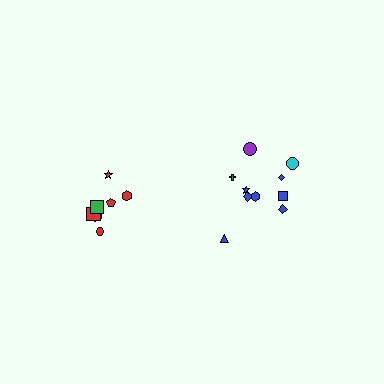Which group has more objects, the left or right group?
The right group.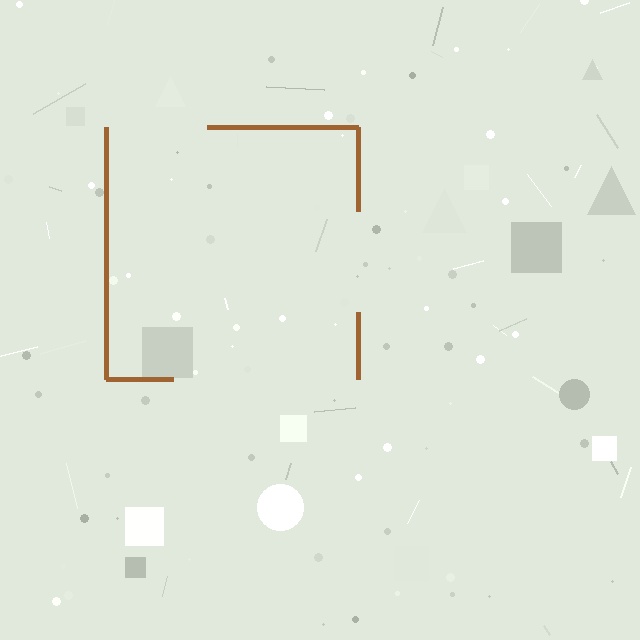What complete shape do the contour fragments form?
The contour fragments form a square.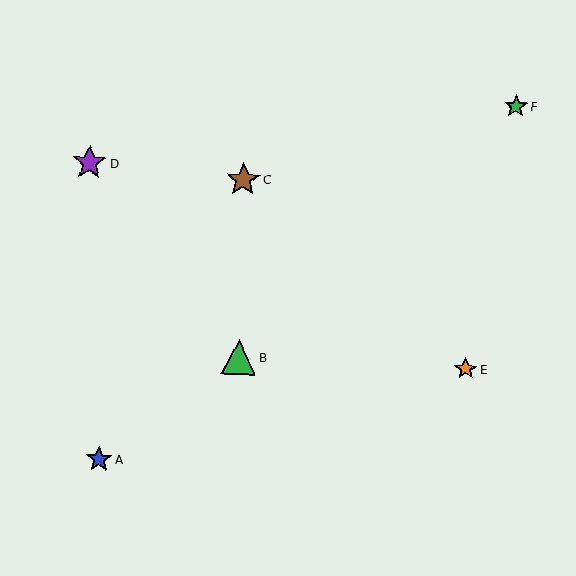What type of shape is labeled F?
Shape F is a green star.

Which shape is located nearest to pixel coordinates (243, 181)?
The brown star (labeled C) at (243, 179) is nearest to that location.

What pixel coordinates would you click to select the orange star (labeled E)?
Click at (466, 369) to select the orange star E.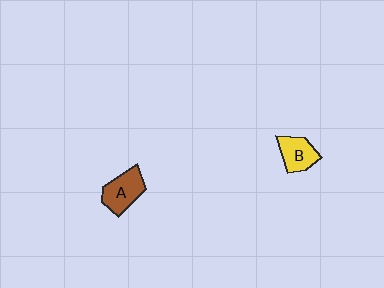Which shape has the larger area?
Shape A (brown).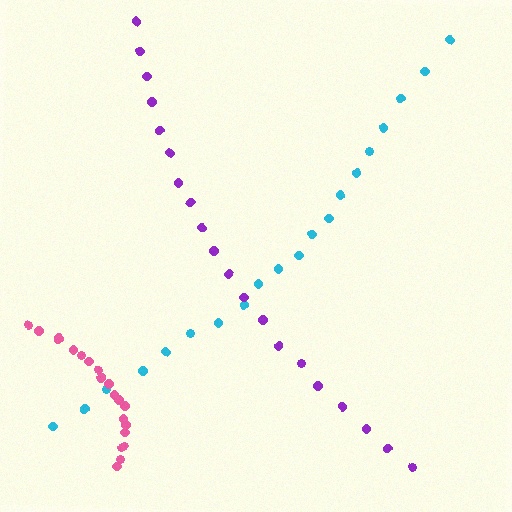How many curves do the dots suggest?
There are 3 distinct paths.